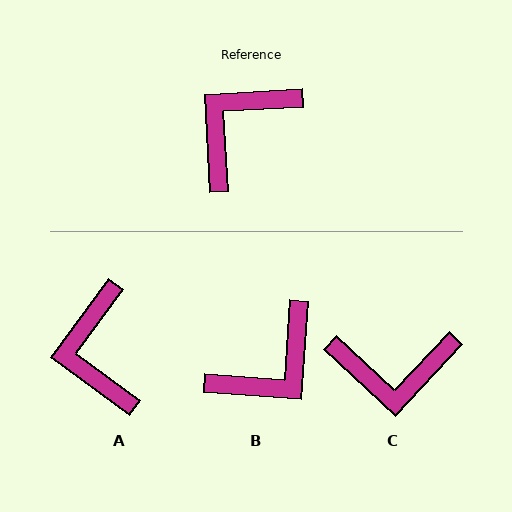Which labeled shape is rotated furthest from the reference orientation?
B, about 173 degrees away.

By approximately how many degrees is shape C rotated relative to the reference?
Approximately 134 degrees counter-clockwise.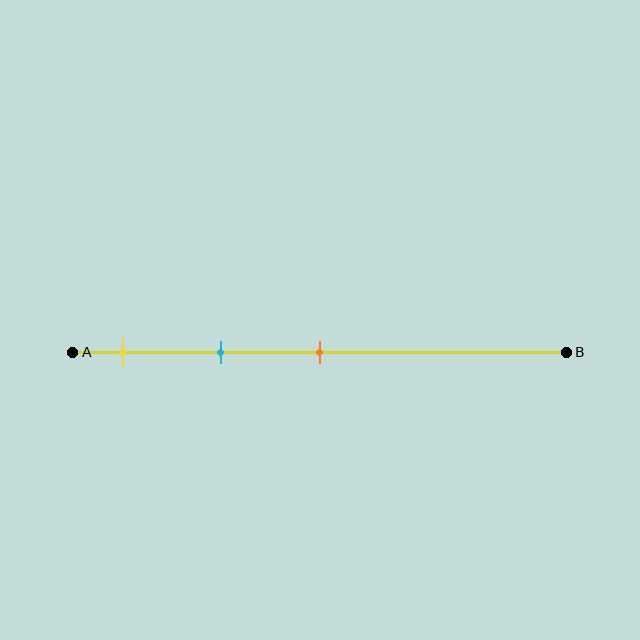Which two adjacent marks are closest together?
The yellow and cyan marks are the closest adjacent pair.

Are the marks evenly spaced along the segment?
Yes, the marks are approximately evenly spaced.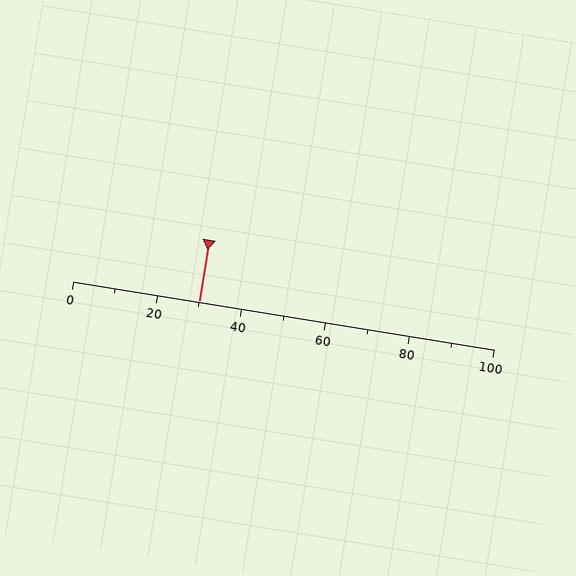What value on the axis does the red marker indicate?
The marker indicates approximately 30.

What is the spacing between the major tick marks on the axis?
The major ticks are spaced 20 apart.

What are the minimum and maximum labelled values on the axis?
The axis runs from 0 to 100.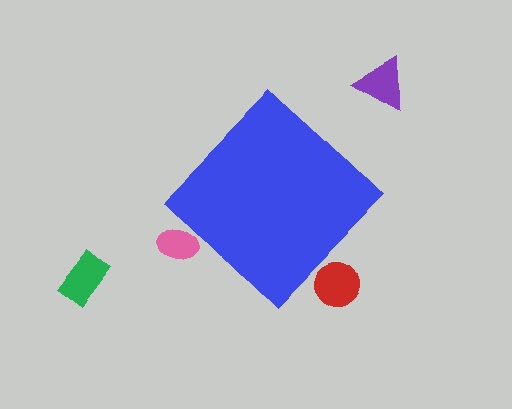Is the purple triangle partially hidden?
No, the purple triangle is fully visible.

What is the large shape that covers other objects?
A blue diamond.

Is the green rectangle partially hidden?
No, the green rectangle is fully visible.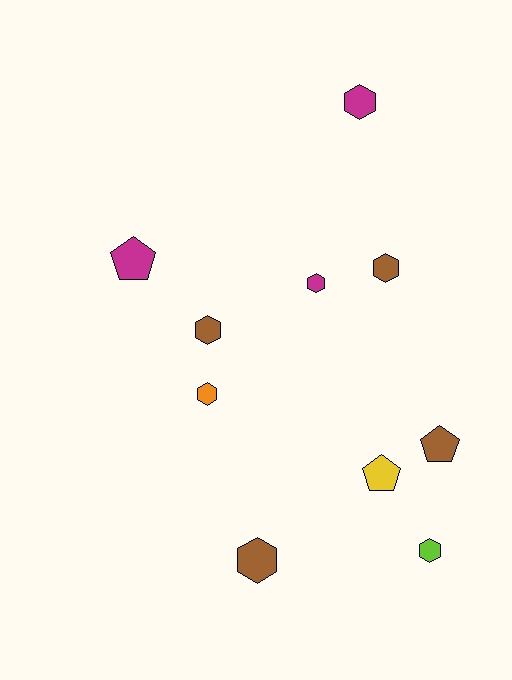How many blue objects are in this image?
There are no blue objects.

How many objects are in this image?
There are 10 objects.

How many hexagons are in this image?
There are 7 hexagons.